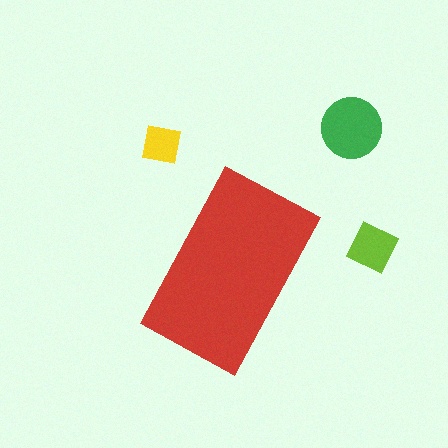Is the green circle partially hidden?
No, the green circle is fully visible.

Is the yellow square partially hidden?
No, the yellow square is fully visible.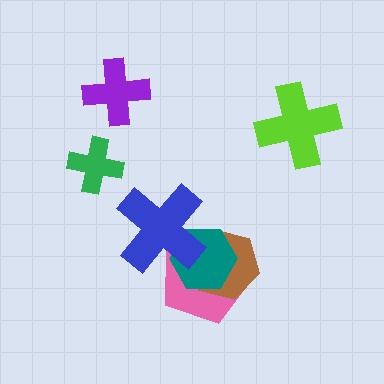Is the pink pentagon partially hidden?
Yes, it is partially covered by another shape.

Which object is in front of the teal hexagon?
The blue cross is in front of the teal hexagon.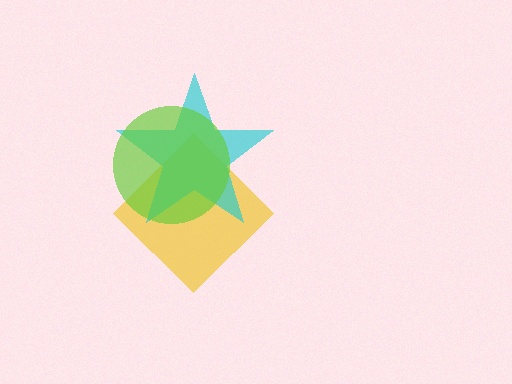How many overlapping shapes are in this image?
There are 3 overlapping shapes in the image.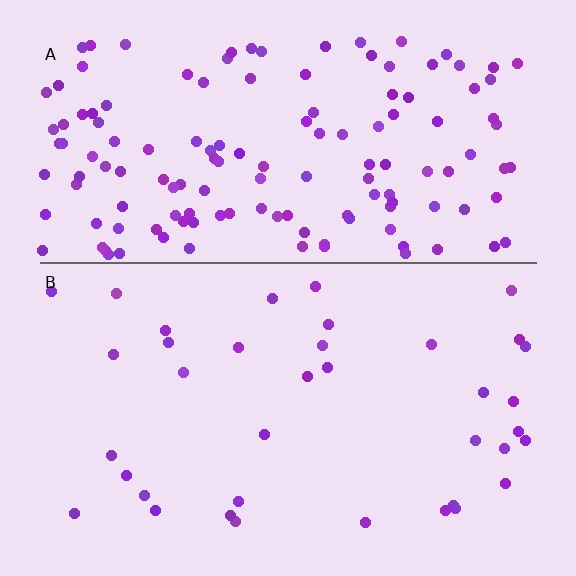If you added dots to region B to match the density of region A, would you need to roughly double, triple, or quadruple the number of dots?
Approximately quadruple.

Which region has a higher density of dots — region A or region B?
A (the top).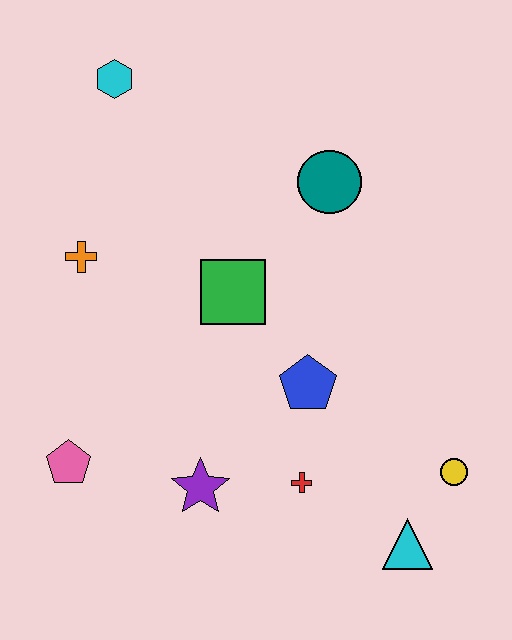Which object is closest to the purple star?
The red cross is closest to the purple star.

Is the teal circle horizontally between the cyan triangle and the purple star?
Yes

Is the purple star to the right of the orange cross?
Yes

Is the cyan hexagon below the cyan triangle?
No